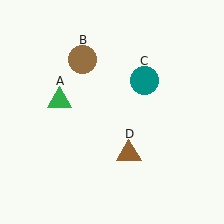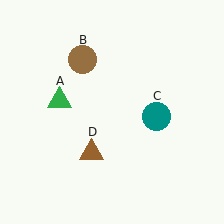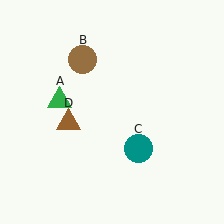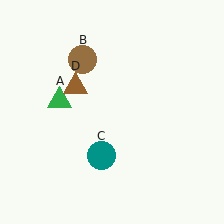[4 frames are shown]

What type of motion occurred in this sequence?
The teal circle (object C), brown triangle (object D) rotated clockwise around the center of the scene.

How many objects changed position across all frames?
2 objects changed position: teal circle (object C), brown triangle (object D).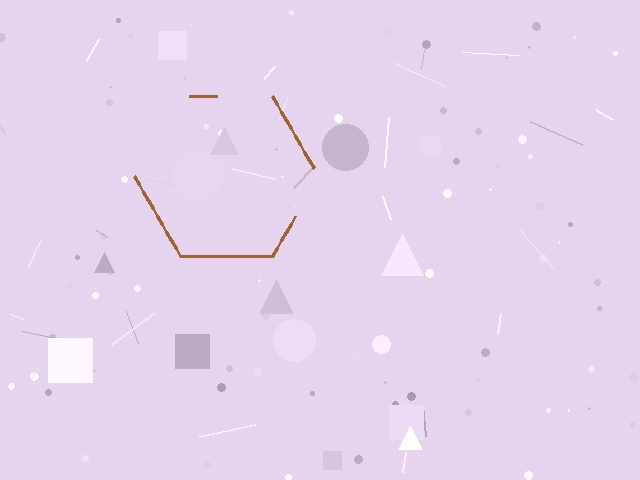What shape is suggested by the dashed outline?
The dashed outline suggests a hexagon.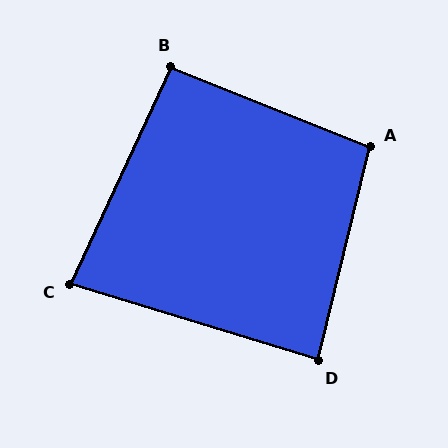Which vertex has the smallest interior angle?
C, at approximately 82 degrees.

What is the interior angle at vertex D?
Approximately 87 degrees (approximately right).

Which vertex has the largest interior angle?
A, at approximately 98 degrees.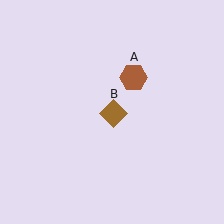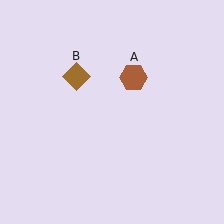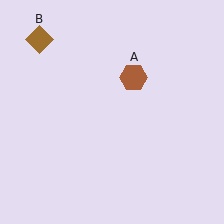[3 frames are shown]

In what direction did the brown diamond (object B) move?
The brown diamond (object B) moved up and to the left.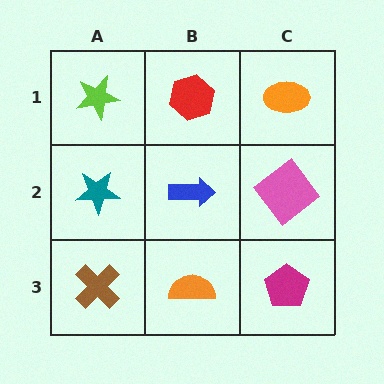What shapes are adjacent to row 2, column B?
A red hexagon (row 1, column B), an orange semicircle (row 3, column B), a teal star (row 2, column A), a pink diamond (row 2, column C).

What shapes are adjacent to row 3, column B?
A blue arrow (row 2, column B), a brown cross (row 3, column A), a magenta pentagon (row 3, column C).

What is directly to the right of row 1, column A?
A red hexagon.